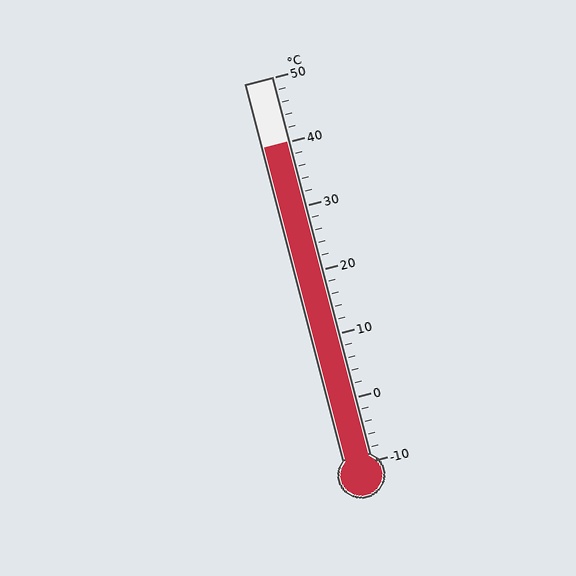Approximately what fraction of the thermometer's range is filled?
The thermometer is filled to approximately 85% of its range.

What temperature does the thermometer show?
The thermometer shows approximately 40°C.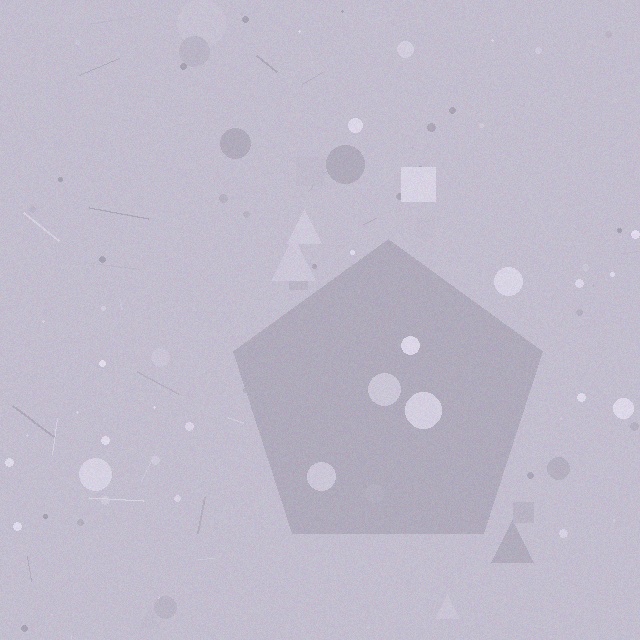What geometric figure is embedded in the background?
A pentagon is embedded in the background.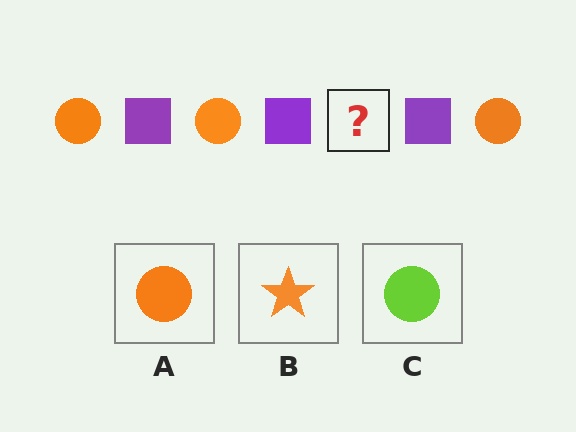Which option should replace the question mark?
Option A.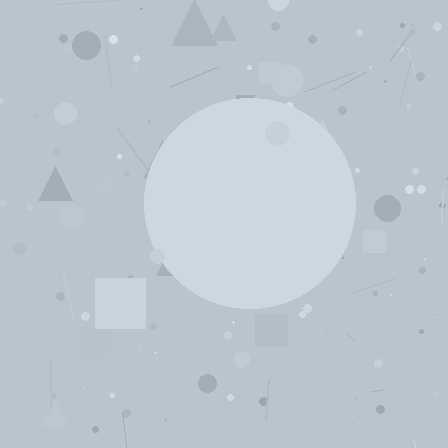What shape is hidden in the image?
A circle is hidden in the image.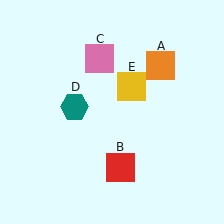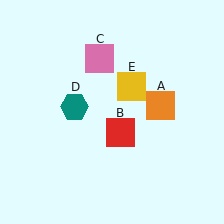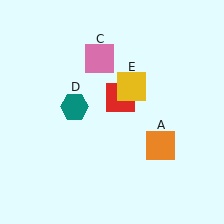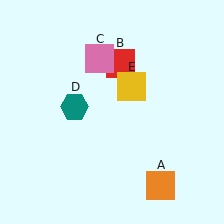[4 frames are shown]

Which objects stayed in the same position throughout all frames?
Pink square (object C) and teal hexagon (object D) and yellow square (object E) remained stationary.